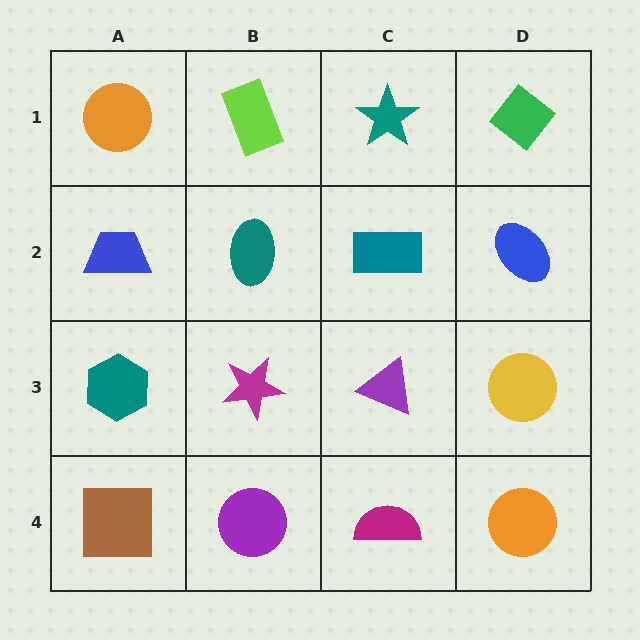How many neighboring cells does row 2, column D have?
3.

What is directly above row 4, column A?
A teal hexagon.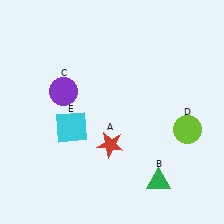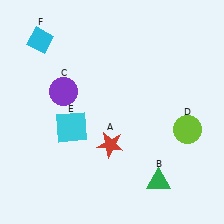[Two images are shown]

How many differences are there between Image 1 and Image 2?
There is 1 difference between the two images.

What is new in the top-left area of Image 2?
A cyan diamond (F) was added in the top-left area of Image 2.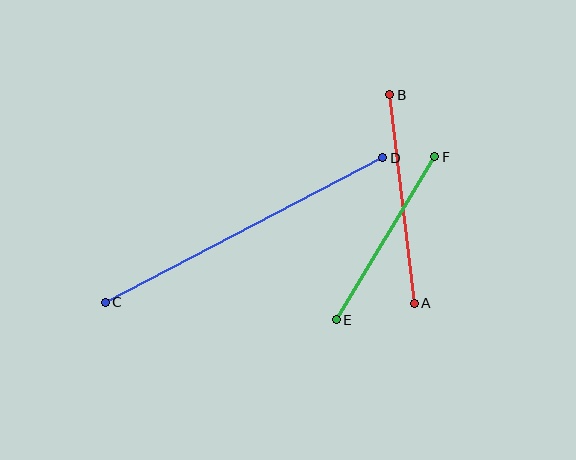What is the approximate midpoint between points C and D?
The midpoint is at approximately (244, 230) pixels.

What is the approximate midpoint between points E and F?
The midpoint is at approximately (386, 238) pixels.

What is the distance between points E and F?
The distance is approximately 190 pixels.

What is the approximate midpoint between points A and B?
The midpoint is at approximately (402, 199) pixels.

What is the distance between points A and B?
The distance is approximately 210 pixels.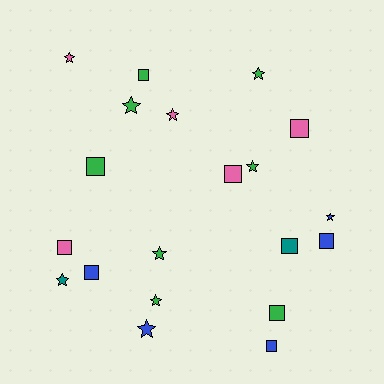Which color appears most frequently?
Green, with 8 objects.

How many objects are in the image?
There are 20 objects.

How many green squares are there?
There are 3 green squares.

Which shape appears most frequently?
Square, with 10 objects.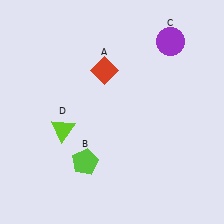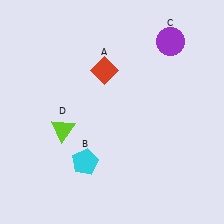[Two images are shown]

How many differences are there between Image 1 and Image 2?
There is 1 difference between the two images.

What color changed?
The pentagon (B) changed from lime in Image 1 to cyan in Image 2.